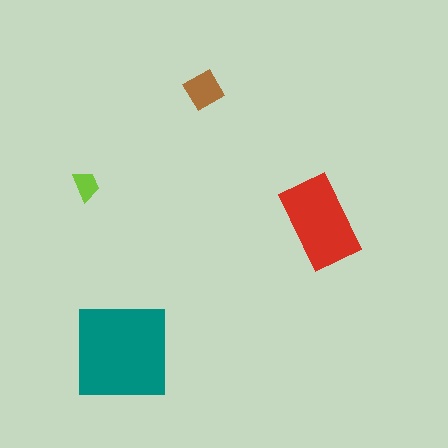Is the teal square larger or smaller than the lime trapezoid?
Larger.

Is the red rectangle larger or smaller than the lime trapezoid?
Larger.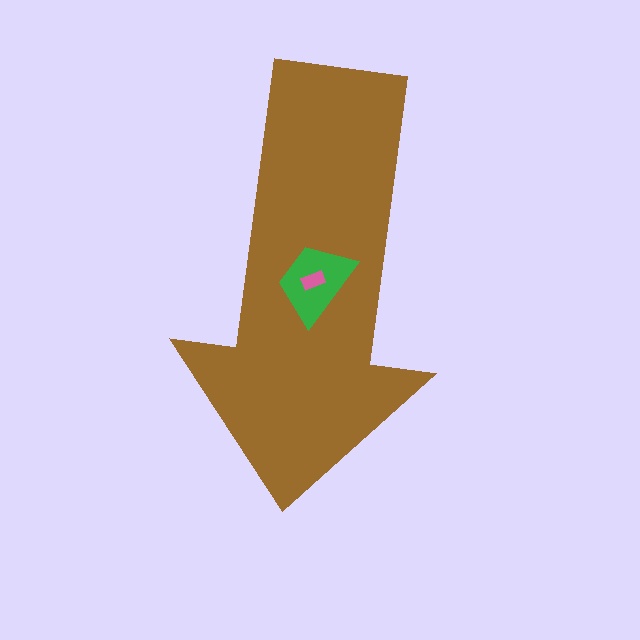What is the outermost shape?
The brown arrow.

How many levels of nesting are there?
3.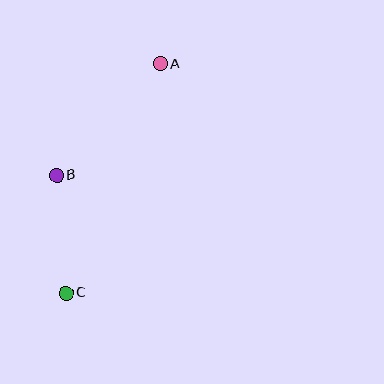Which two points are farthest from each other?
Points A and C are farthest from each other.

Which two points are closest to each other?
Points B and C are closest to each other.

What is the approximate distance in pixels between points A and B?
The distance between A and B is approximately 152 pixels.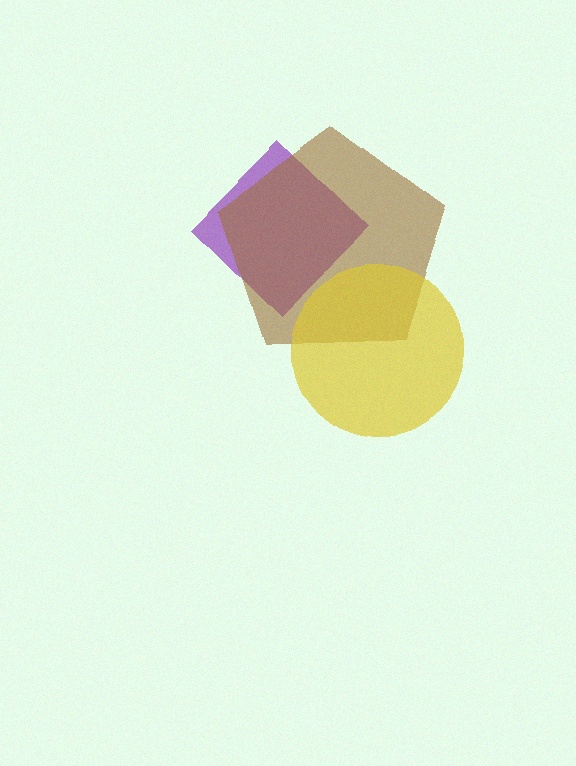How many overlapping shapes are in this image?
There are 3 overlapping shapes in the image.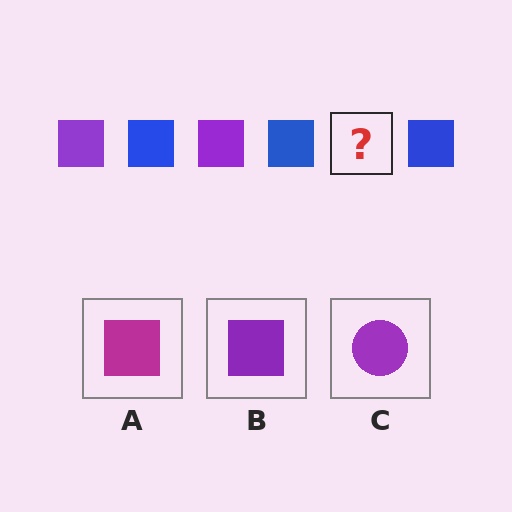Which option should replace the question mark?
Option B.